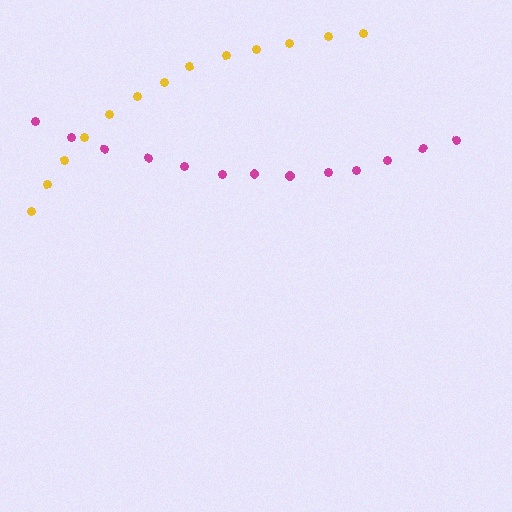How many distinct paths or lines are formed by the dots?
There are 2 distinct paths.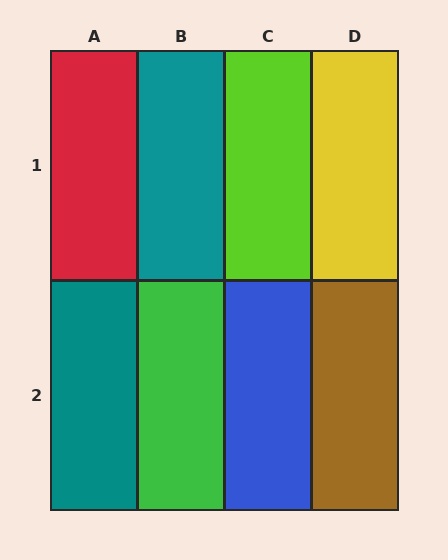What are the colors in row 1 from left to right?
Red, teal, lime, yellow.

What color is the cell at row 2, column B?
Green.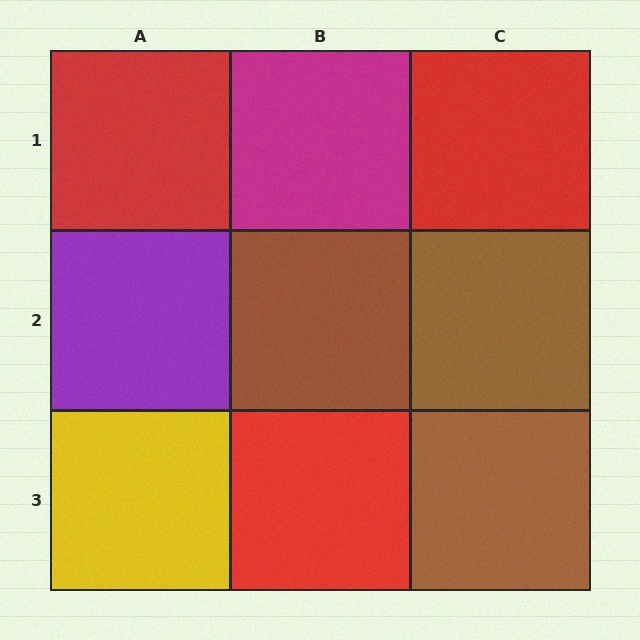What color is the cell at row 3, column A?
Yellow.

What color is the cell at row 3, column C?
Brown.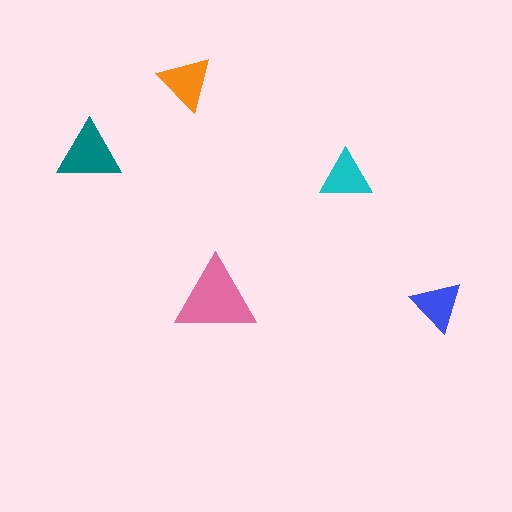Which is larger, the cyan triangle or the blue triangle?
The cyan one.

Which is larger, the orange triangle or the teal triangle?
The teal one.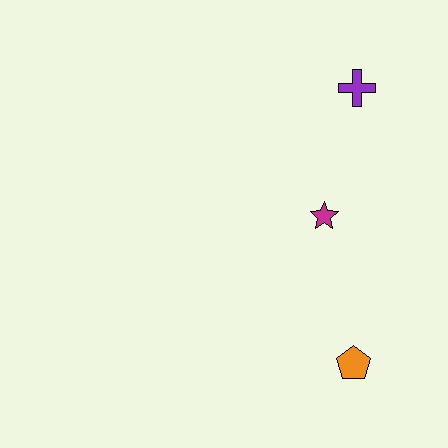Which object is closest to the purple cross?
The magenta star is closest to the purple cross.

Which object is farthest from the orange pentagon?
The purple cross is farthest from the orange pentagon.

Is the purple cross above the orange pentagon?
Yes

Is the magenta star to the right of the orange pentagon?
No